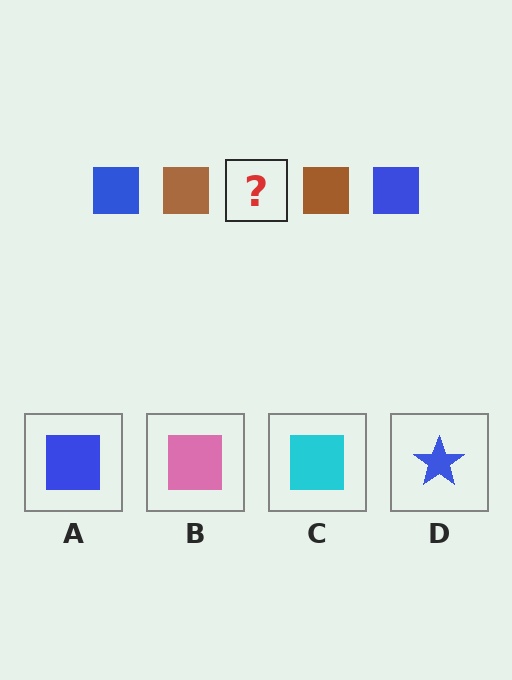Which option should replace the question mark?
Option A.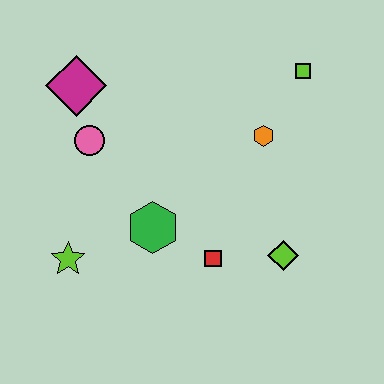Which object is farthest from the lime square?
The lime star is farthest from the lime square.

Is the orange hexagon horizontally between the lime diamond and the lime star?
Yes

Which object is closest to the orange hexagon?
The lime square is closest to the orange hexagon.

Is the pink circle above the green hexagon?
Yes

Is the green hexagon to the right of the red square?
No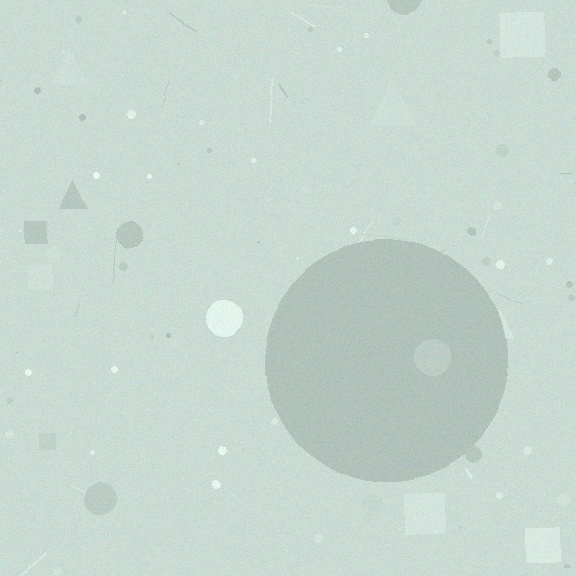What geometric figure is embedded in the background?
A circle is embedded in the background.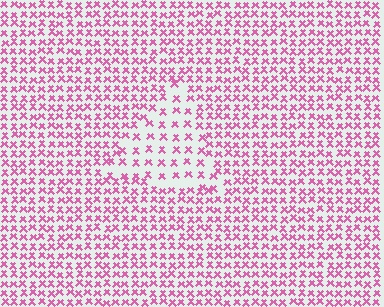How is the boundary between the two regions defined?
The boundary is defined by a change in element density (approximately 2.0x ratio). All elements are the same color, size, and shape.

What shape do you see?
I see a triangle.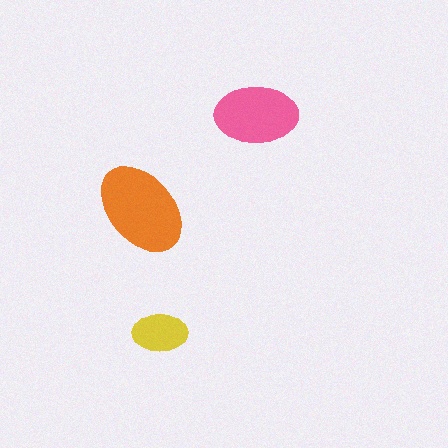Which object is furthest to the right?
The pink ellipse is rightmost.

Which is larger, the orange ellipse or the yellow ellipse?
The orange one.